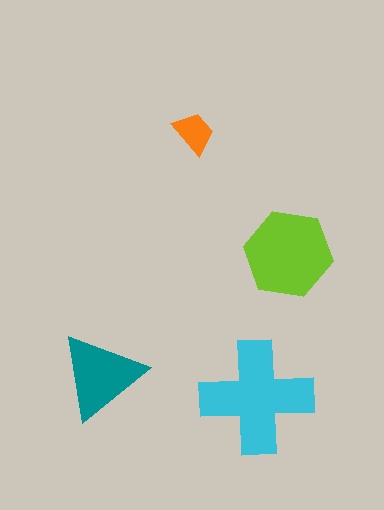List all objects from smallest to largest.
The orange trapezoid, the teal triangle, the lime hexagon, the cyan cross.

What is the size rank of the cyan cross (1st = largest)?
1st.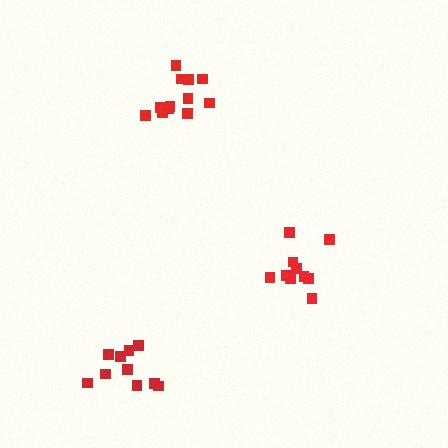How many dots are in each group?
Group 1: 10 dots, Group 2: 10 dots, Group 3: 12 dots (32 total).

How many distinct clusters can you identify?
There are 3 distinct clusters.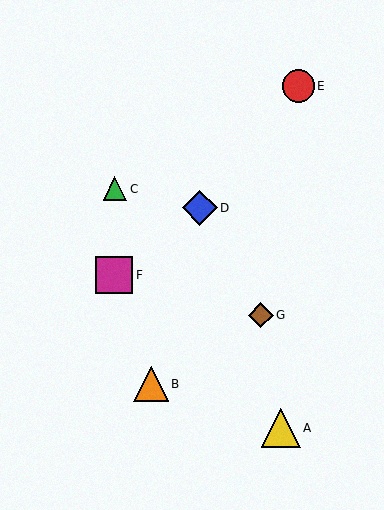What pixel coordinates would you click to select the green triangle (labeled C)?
Click at (115, 189) to select the green triangle C.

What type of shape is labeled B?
Shape B is an orange triangle.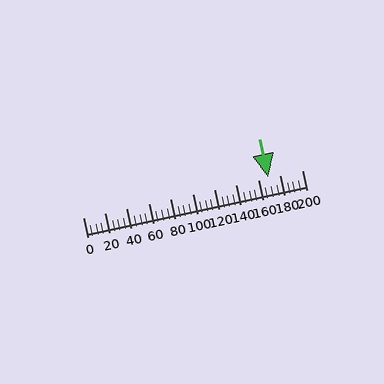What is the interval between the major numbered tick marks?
The major tick marks are spaced 20 units apart.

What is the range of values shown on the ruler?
The ruler shows values from 0 to 200.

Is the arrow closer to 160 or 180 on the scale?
The arrow is closer to 160.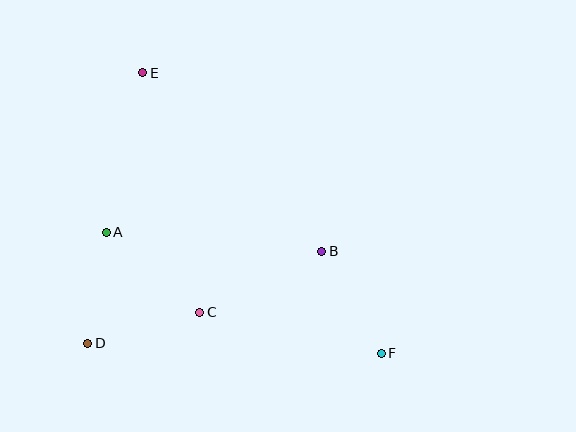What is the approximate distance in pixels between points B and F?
The distance between B and F is approximately 118 pixels.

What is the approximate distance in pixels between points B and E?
The distance between B and E is approximately 253 pixels.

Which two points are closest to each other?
Points A and D are closest to each other.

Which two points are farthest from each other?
Points E and F are farthest from each other.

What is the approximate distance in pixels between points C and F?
The distance between C and F is approximately 186 pixels.